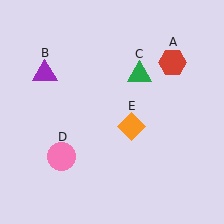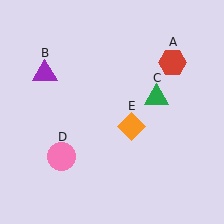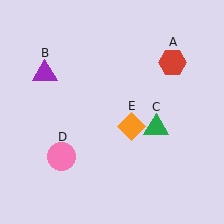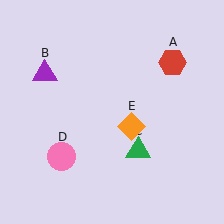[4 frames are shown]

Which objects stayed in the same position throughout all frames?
Red hexagon (object A) and purple triangle (object B) and pink circle (object D) and orange diamond (object E) remained stationary.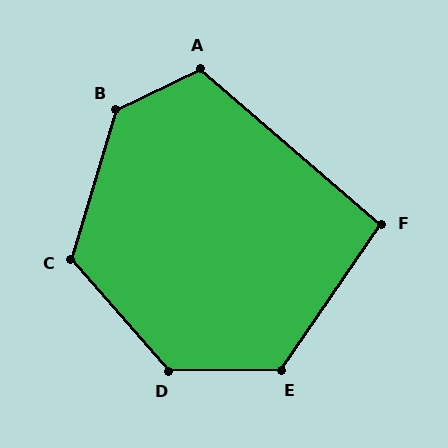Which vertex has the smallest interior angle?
F, at approximately 96 degrees.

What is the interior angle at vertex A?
Approximately 113 degrees (obtuse).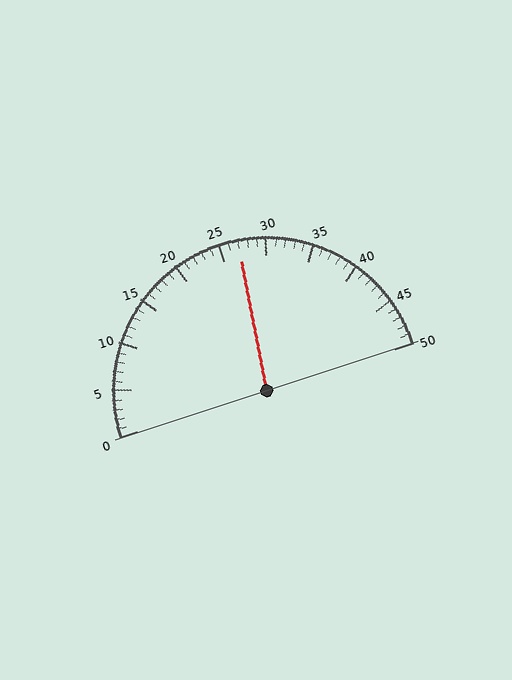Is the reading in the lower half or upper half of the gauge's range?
The reading is in the upper half of the range (0 to 50).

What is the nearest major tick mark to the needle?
The nearest major tick mark is 25.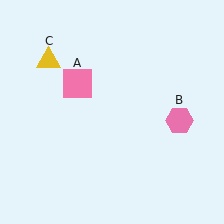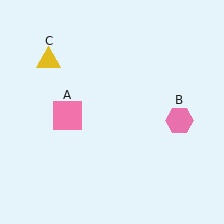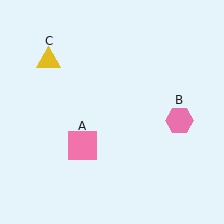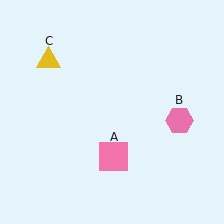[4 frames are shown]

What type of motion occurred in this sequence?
The pink square (object A) rotated counterclockwise around the center of the scene.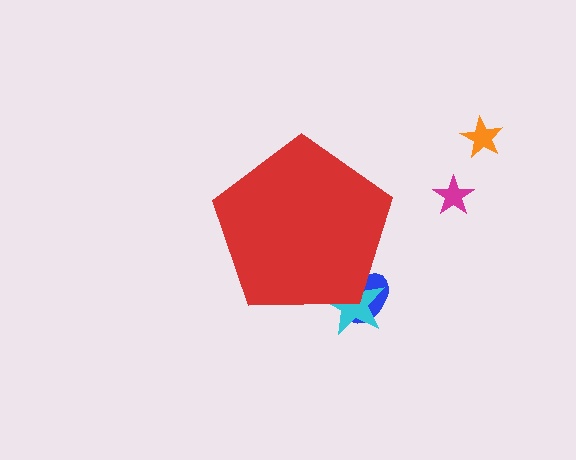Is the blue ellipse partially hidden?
Yes, the blue ellipse is partially hidden behind the red pentagon.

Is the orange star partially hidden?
No, the orange star is fully visible.